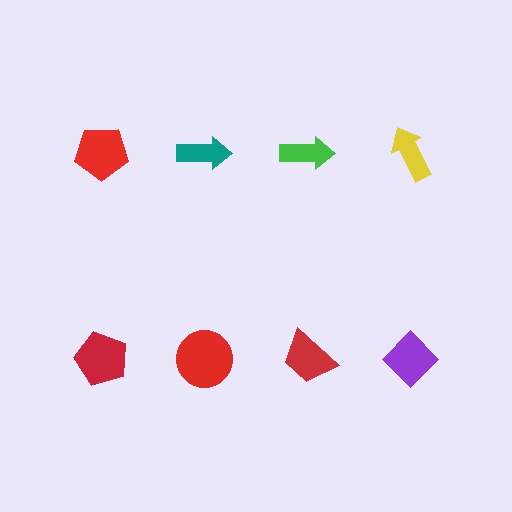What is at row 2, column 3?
A red trapezoid.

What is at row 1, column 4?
A yellow arrow.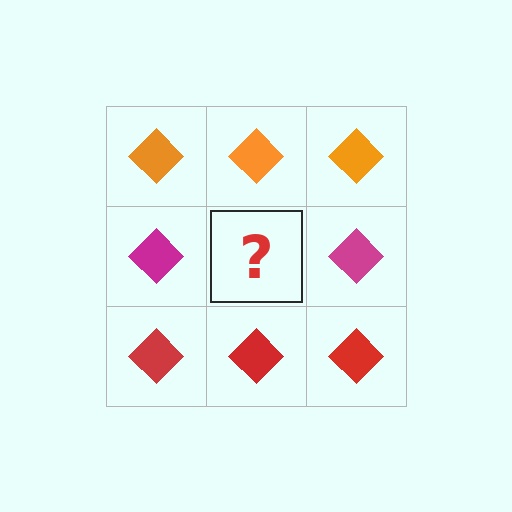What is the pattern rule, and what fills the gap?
The rule is that each row has a consistent color. The gap should be filled with a magenta diamond.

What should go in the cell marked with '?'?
The missing cell should contain a magenta diamond.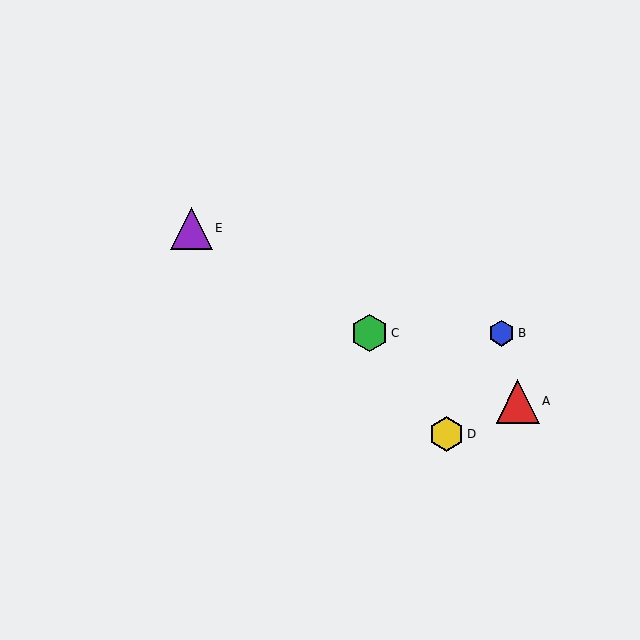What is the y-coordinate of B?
Object B is at y≈333.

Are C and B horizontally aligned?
Yes, both are at y≈333.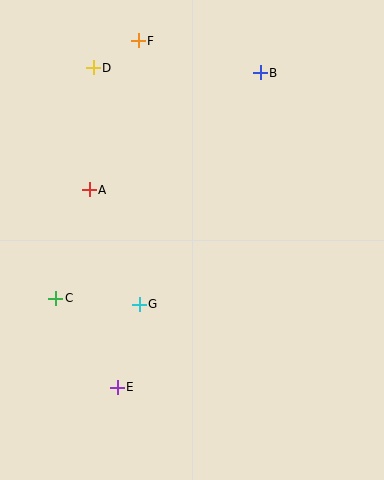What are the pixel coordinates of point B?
Point B is at (260, 73).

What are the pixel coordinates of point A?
Point A is at (89, 190).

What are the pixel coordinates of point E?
Point E is at (117, 387).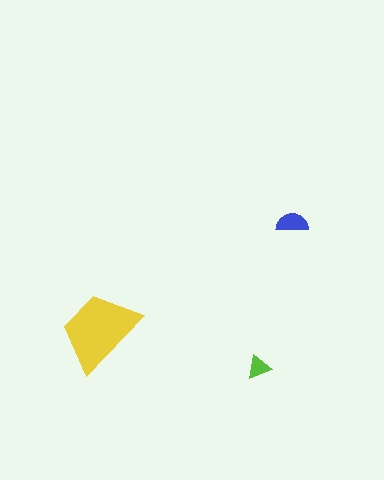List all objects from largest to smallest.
The yellow trapezoid, the blue semicircle, the lime triangle.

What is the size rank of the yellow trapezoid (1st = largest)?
1st.